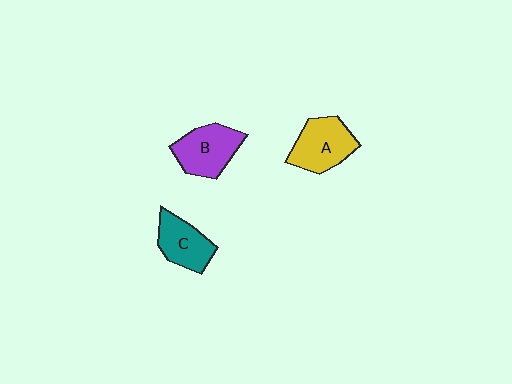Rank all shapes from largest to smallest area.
From largest to smallest: B (purple), A (yellow), C (teal).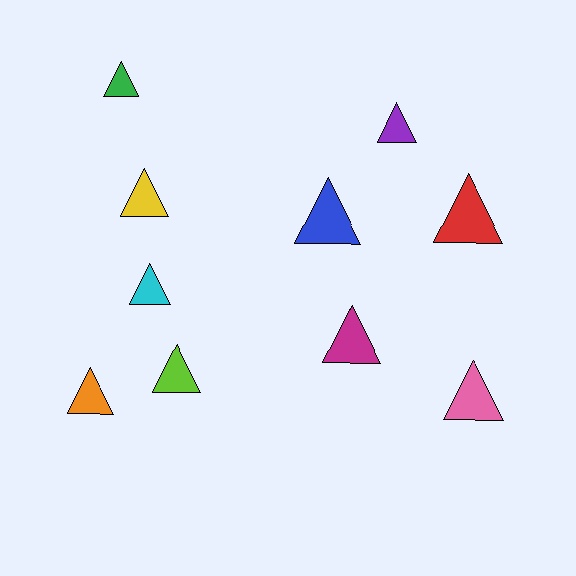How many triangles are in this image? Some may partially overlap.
There are 10 triangles.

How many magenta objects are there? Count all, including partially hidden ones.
There is 1 magenta object.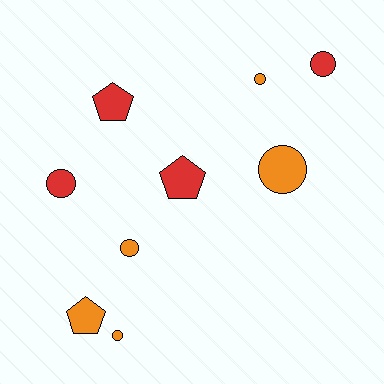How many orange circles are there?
There are 4 orange circles.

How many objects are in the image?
There are 9 objects.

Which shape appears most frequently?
Circle, with 6 objects.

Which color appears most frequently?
Orange, with 5 objects.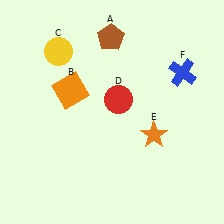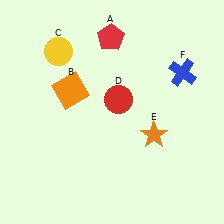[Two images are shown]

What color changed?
The pentagon (A) changed from brown in Image 1 to red in Image 2.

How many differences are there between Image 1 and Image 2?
There is 1 difference between the two images.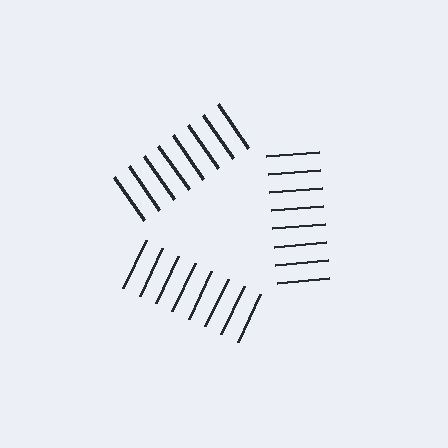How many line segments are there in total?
24 — 8 along each of the 3 edges.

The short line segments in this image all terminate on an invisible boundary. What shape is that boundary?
An illusory triangle — the line segments terminate on its edges but no continuous stroke is drawn.